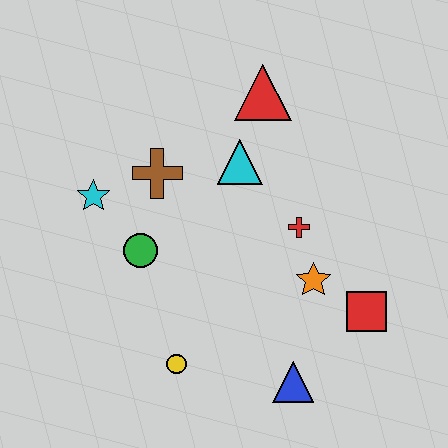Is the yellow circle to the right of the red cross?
No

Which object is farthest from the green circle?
The red square is farthest from the green circle.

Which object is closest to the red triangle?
The cyan triangle is closest to the red triangle.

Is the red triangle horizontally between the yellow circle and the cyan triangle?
No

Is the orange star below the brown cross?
Yes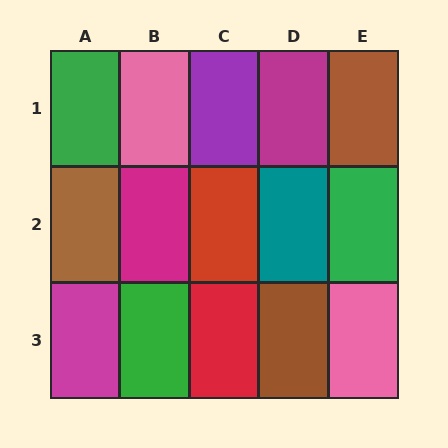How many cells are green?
3 cells are green.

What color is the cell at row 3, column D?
Brown.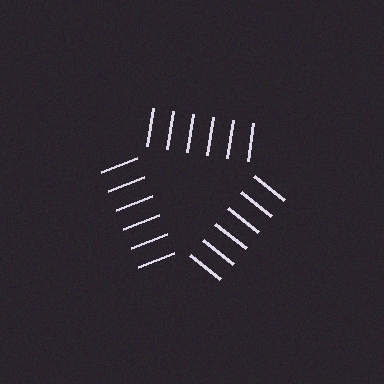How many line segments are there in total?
18 — 6 along each of the 3 edges.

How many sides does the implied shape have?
3 sides — the line-ends trace a triangle.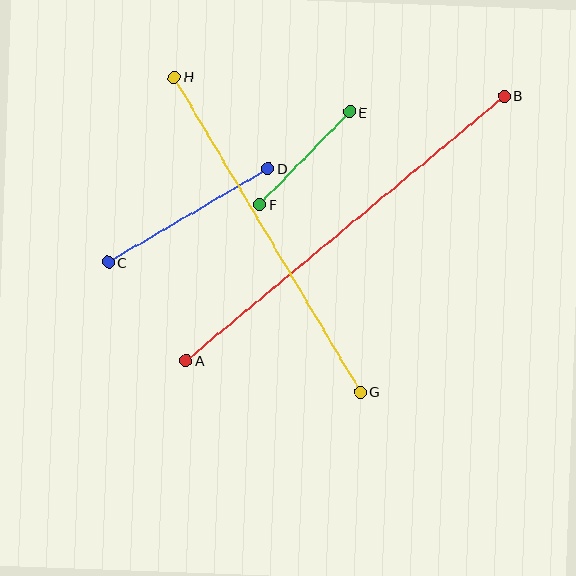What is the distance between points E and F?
The distance is approximately 129 pixels.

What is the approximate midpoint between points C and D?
The midpoint is at approximately (188, 215) pixels.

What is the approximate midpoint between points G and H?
The midpoint is at approximately (267, 234) pixels.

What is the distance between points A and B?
The distance is approximately 414 pixels.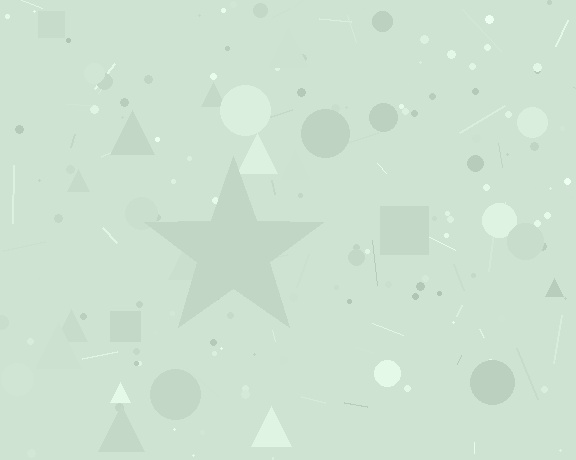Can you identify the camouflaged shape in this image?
The camouflaged shape is a star.